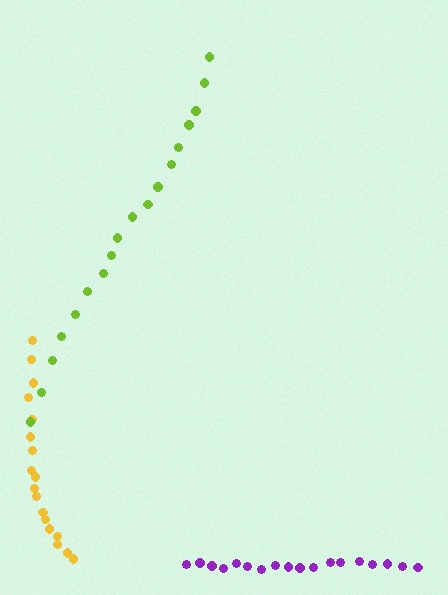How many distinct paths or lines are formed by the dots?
There are 3 distinct paths.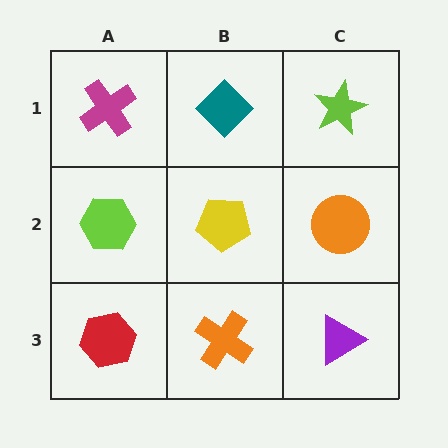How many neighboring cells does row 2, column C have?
3.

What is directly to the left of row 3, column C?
An orange cross.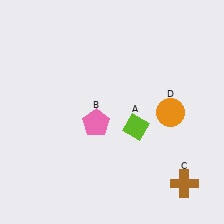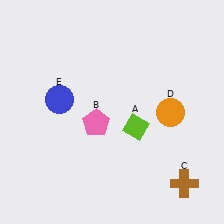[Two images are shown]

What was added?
A blue circle (E) was added in Image 2.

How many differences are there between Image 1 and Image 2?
There is 1 difference between the two images.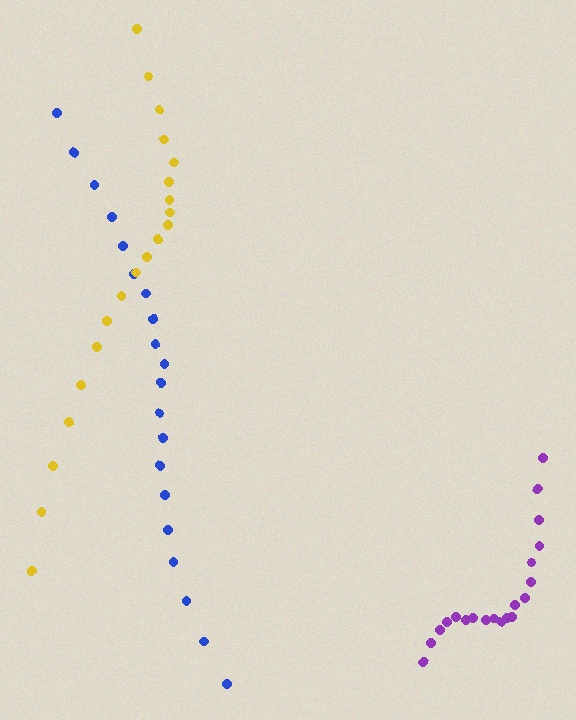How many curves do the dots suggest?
There are 3 distinct paths.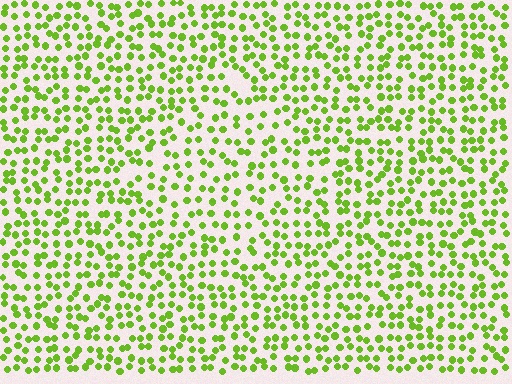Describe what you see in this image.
The image contains small lime elements arranged at two different densities. A diamond-shaped region is visible where the elements are less densely packed than the surrounding area.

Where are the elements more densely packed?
The elements are more densely packed outside the diamond boundary.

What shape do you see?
I see a diamond.